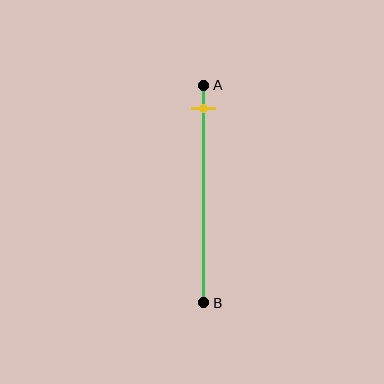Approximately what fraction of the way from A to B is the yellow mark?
The yellow mark is approximately 10% of the way from A to B.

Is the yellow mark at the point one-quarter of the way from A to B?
No, the mark is at about 10% from A, not at the 25% one-quarter point.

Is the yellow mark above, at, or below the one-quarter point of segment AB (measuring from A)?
The yellow mark is above the one-quarter point of segment AB.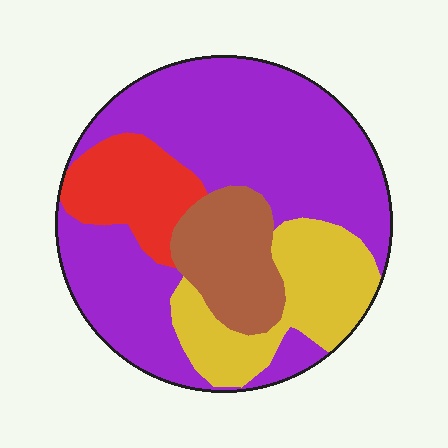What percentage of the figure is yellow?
Yellow takes up less than a quarter of the figure.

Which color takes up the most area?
Purple, at roughly 55%.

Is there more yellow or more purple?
Purple.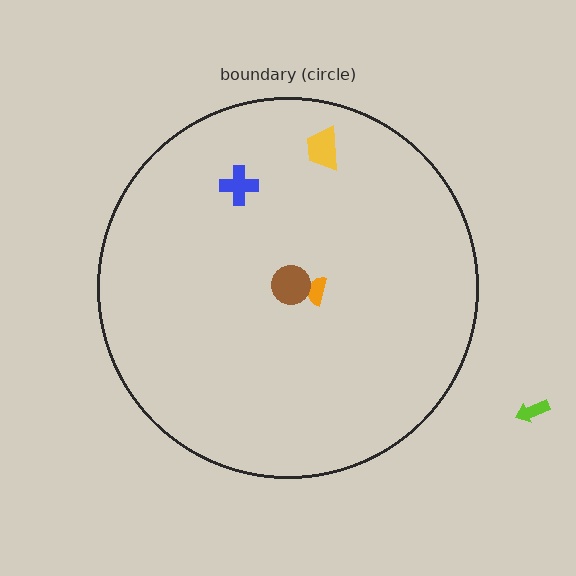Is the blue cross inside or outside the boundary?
Inside.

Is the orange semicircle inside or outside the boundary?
Inside.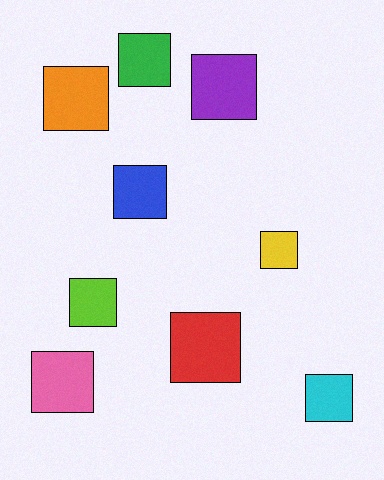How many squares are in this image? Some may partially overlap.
There are 9 squares.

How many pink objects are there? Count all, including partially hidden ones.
There is 1 pink object.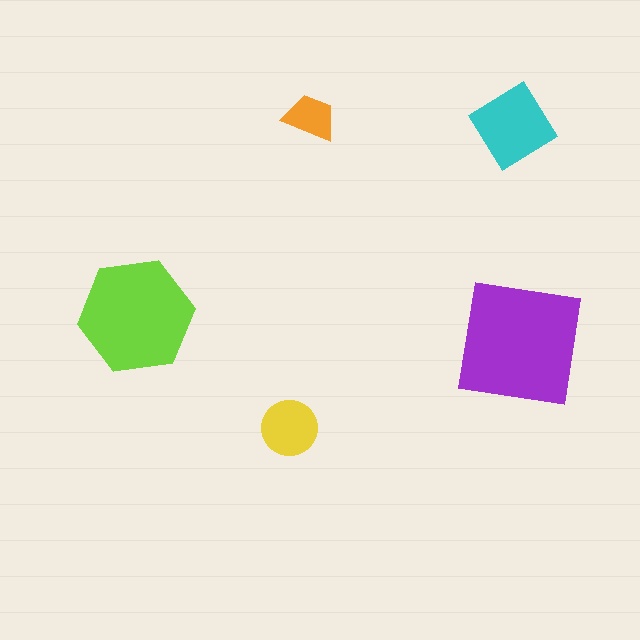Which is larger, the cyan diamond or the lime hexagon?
The lime hexagon.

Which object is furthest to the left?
The lime hexagon is leftmost.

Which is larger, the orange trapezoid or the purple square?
The purple square.